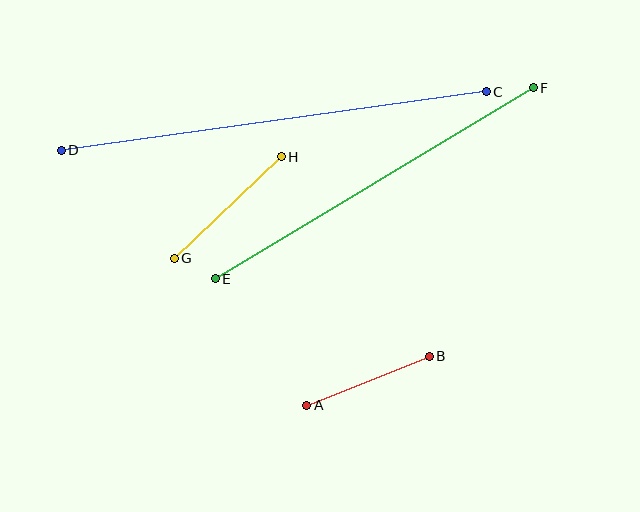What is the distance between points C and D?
The distance is approximately 429 pixels.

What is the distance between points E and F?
The distance is approximately 371 pixels.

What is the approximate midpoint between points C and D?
The midpoint is at approximately (274, 121) pixels.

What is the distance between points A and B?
The distance is approximately 132 pixels.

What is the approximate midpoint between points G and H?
The midpoint is at approximately (228, 207) pixels.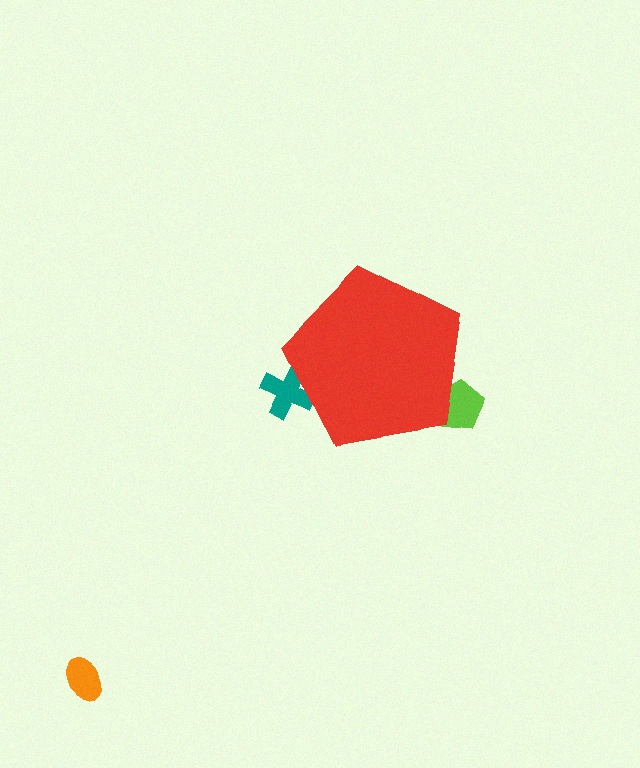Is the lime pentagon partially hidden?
Yes, the lime pentagon is partially hidden behind the red pentagon.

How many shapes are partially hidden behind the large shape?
2 shapes are partially hidden.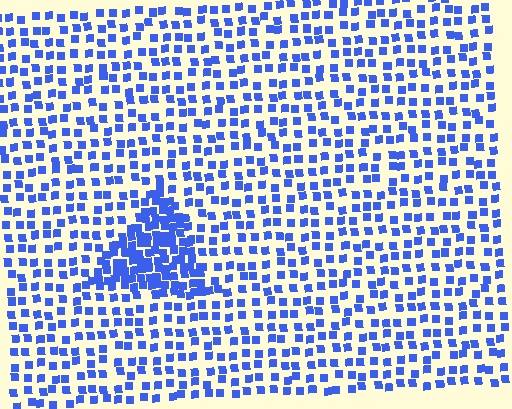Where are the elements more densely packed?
The elements are more densely packed inside the triangle boundary.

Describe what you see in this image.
The image contains small blue elements arranged at two different densities. A triangle-shaped region is visible where the elements are more densely packed than the surrounding area.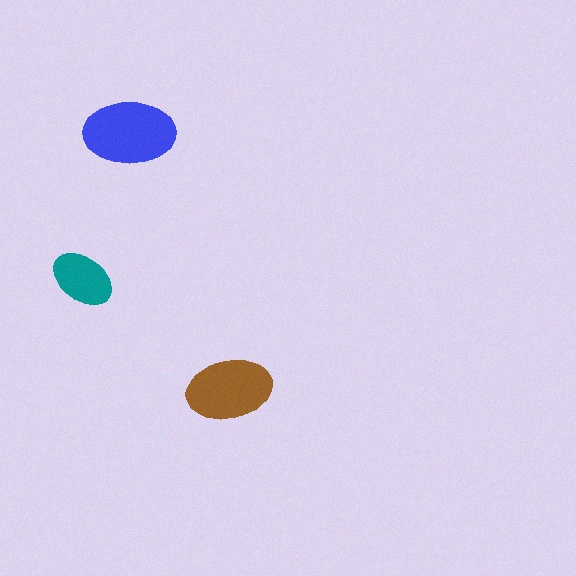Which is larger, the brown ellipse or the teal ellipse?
The brown one.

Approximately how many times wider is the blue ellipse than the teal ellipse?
About 1.5 times wider.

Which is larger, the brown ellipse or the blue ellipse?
The blue one.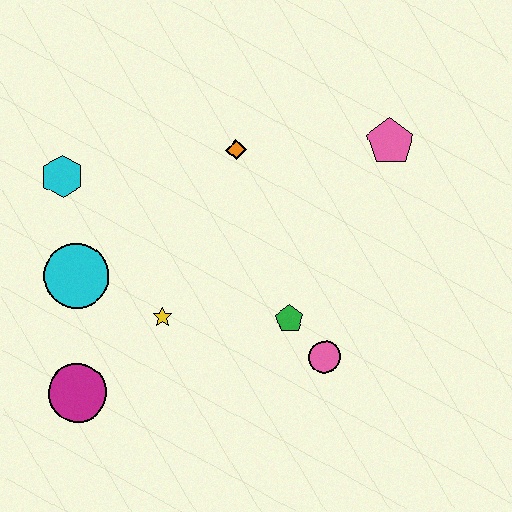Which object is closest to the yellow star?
The cyan circle is closest to the yellow star.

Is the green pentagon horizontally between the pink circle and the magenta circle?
Yes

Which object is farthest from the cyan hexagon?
The pink pentagon is farthest from the cyan hexagon.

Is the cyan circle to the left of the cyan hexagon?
No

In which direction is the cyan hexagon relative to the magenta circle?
The cyan hexagon is above the magenta circle.